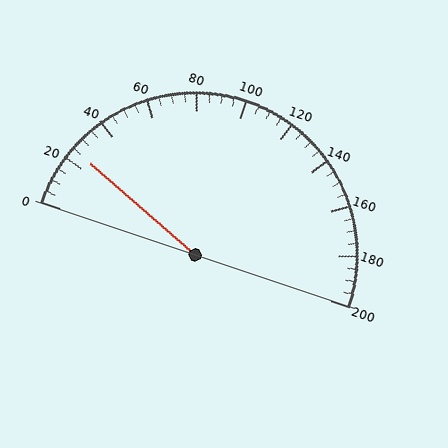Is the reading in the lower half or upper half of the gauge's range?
The reading is in the lower half of the range (0 to 200).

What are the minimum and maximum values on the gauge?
The gauge ranges from 0 to 200.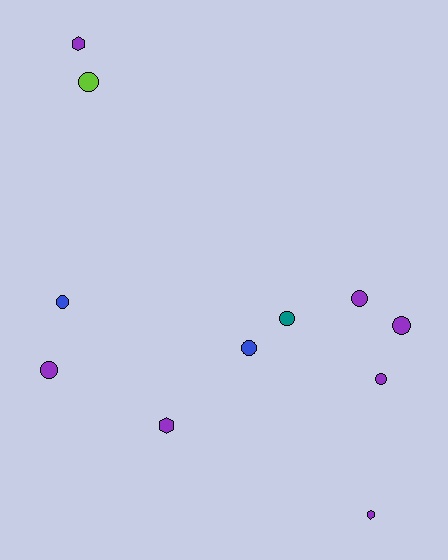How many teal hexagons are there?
There are no teal hexagons.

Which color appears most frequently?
Purple, with 7 objects.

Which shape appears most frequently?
Circle, with 8 objects.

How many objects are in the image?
There are 11 objects.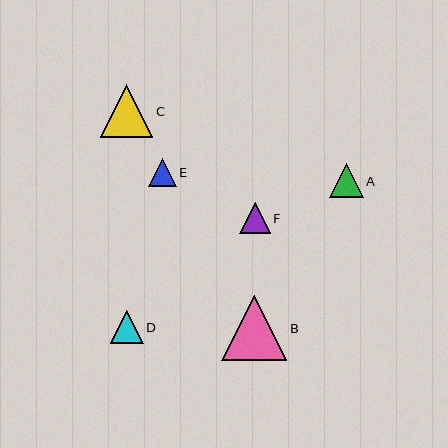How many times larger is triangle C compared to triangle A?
Triangle C is approximately 1.5 times the size of triangle A.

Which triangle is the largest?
Triangle B is the largest with a size of approximately 65 pixels.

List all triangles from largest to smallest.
From largest to smallest: B, C, A, D, F, E.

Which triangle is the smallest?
Triangle E is the smallest with a size of approximately 28 pixels.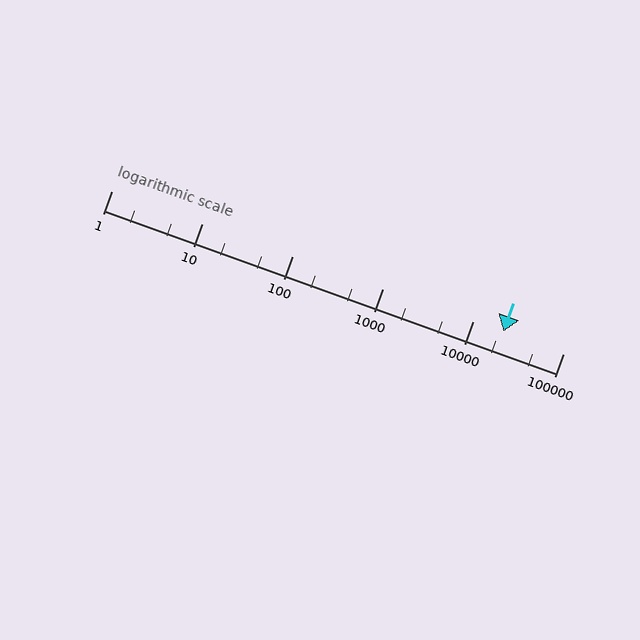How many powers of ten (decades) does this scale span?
The scale spans 5 decades, from 1 to 100000.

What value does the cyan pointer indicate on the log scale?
The pointer indicates approximately 22000.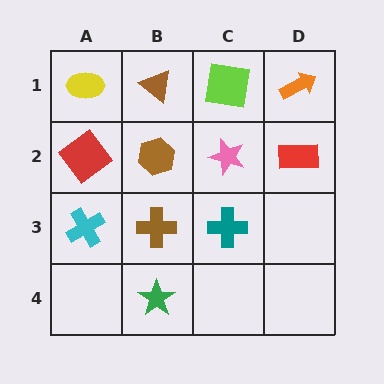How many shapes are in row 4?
1 shape.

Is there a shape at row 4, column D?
No, that cell is empty.